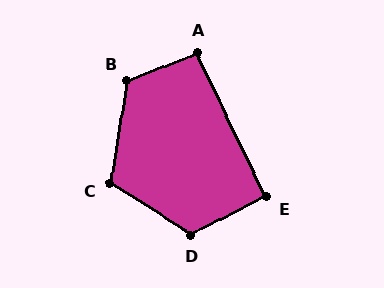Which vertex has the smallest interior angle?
E, at approximately 91 degrees.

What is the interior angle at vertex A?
Approximately 95 degrees (approximately right).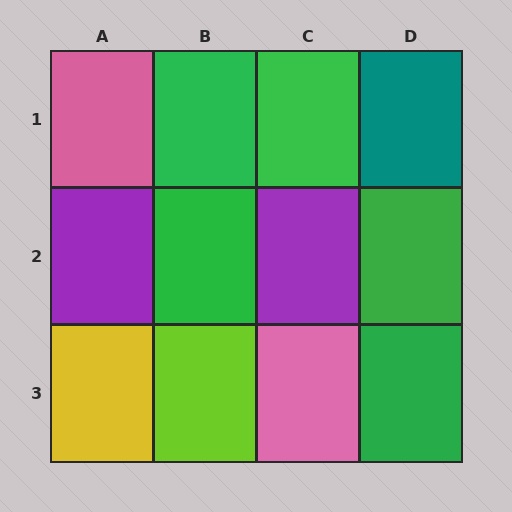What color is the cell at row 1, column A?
Pink.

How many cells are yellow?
1 cell is yellow.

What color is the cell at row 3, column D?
Green.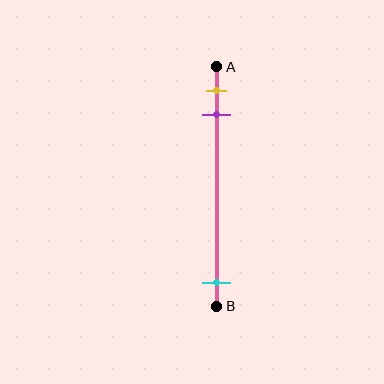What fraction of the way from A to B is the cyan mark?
The cyan mark is approximately 90% (0.9) of the way from A to B.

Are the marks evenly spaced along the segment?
No, the marks are not evenly spaced.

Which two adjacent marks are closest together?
The yellow and purple marks are the closest adjacent pair.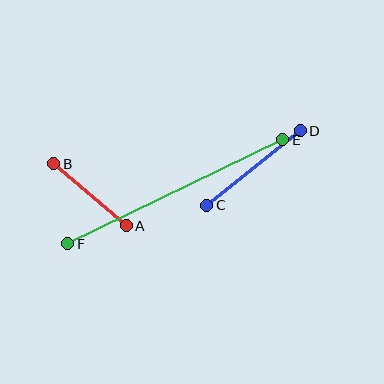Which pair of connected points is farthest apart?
Points E and F are farthest apart.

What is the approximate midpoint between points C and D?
The midpoint is at approximately (254, 168) pixels.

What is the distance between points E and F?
The distance is approximately 239 pixels.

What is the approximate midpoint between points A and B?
The midpoint is at approximately (90, 195) pixels.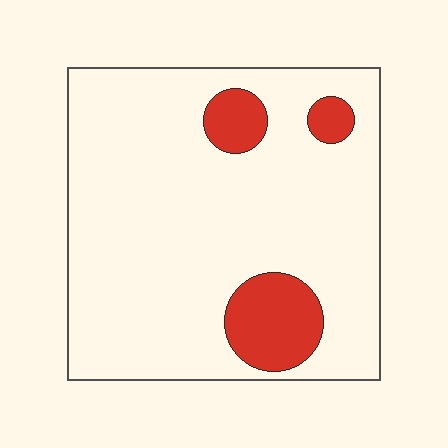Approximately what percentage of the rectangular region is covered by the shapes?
Approximately 15%.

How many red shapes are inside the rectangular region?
3.